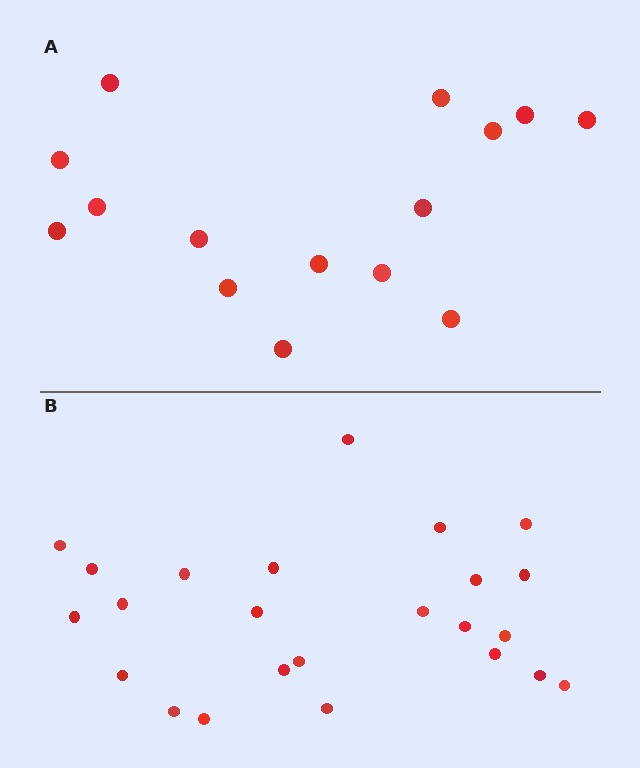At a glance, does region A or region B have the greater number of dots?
Region B (the bottom region) has more dots.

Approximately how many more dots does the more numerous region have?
Region B has roughly 8 or so more dots than region A.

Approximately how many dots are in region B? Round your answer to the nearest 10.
About 20 dots. (The exact count is 24, which rounds to 20.)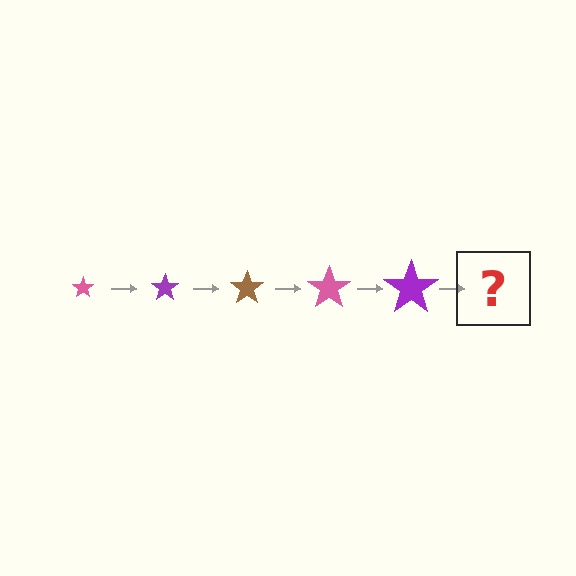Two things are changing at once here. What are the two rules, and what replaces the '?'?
The two rules are that the star grows larger each step and the color cycles through pink, purple, and brown. The '?' should be a brown star, larger than the previous one.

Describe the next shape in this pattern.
It should be a brown star, larger than the previous one.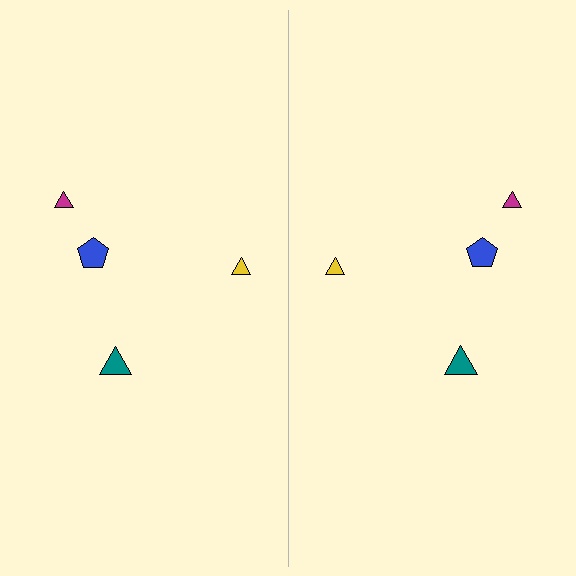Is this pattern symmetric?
Yes, this pattern has bilateral (reflection) symmetry.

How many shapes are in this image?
There are 8 shapes in this image.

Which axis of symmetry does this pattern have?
The pattern has a vertical axis of symmetry running through the center of the image.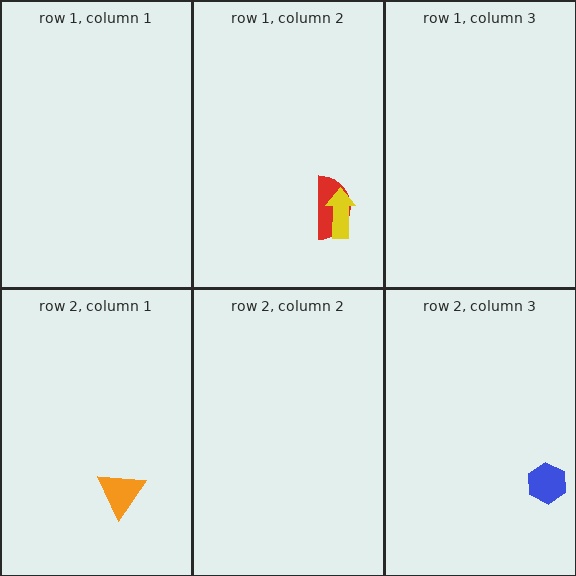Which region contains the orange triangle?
The row 2, column 1 region.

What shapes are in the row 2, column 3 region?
The blue hexagon.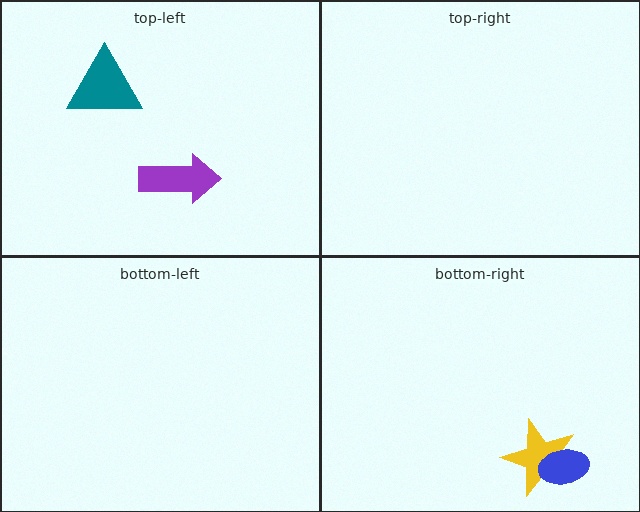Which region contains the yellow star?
The bottom-right region.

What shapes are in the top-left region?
The purple arrow, the teal triangle.